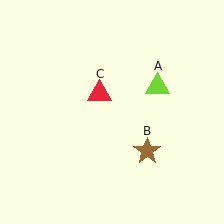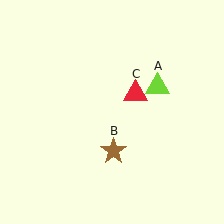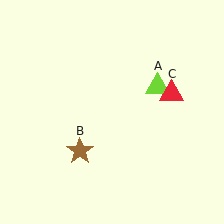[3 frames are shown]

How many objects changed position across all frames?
2 objects changed position: brown star (object B), red triangle (object C).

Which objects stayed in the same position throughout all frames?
Lime triangle (object A) remained stationary.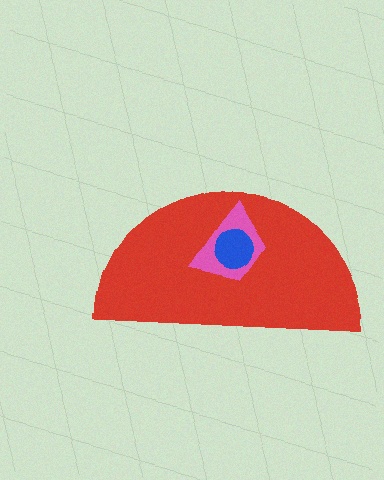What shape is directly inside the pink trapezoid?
The blue circle.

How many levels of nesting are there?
3.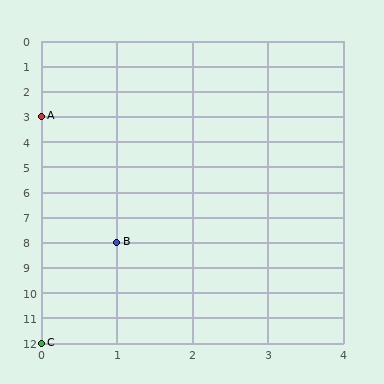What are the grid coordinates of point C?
Point C is at grid coordinates (0, 12).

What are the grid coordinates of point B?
Point B is at grid coordinates (1, 8).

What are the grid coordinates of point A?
Point A is at grid coordinates (0, 3).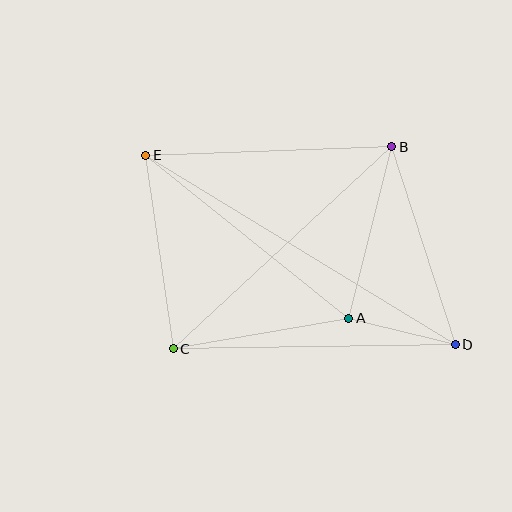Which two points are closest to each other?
Points A and D are closest to each other.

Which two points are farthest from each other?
Points D and E are farthest from each other.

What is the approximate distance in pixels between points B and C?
The distance between B and C is approximately 298 pixels.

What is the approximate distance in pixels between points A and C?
The distance between A and C is approximately 178 pixels.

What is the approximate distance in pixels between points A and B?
The distance between A and B is approximately 177 pixels.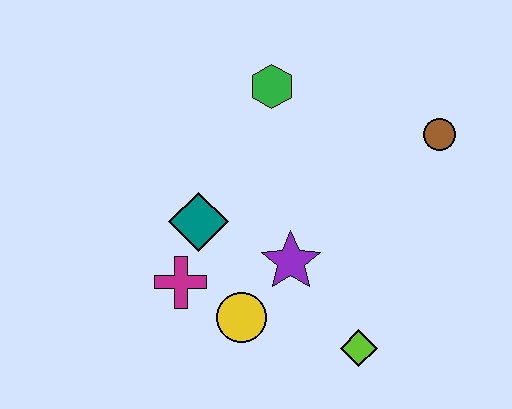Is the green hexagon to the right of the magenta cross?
Yes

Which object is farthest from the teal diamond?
The brown circle is farthest from the teal diamond.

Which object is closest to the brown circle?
The green hexagon is closest to the brown circle.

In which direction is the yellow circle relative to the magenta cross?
The yellow circle is to the right of the magenta cross.